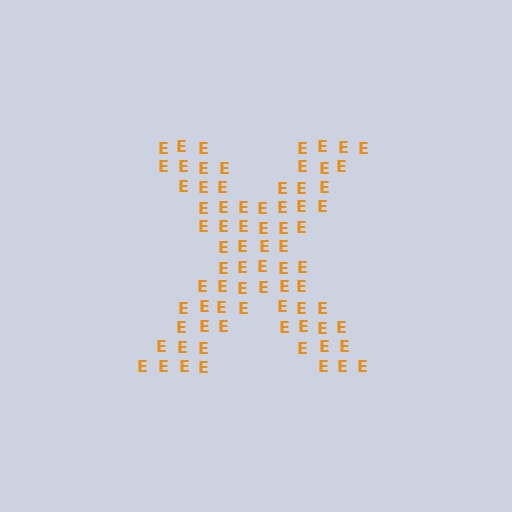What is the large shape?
The large shape is the letter X.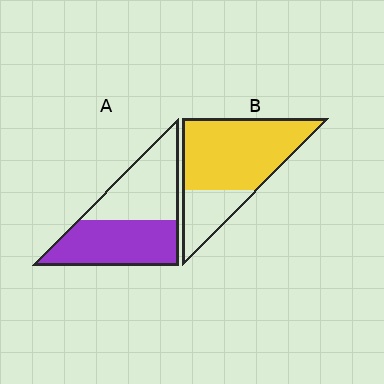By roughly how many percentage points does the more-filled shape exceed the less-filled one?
By roughly 20 percentage points (B over A).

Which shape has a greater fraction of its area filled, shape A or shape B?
Shape B.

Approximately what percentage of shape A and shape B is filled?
A is approximately 50% and B is approximately 75%.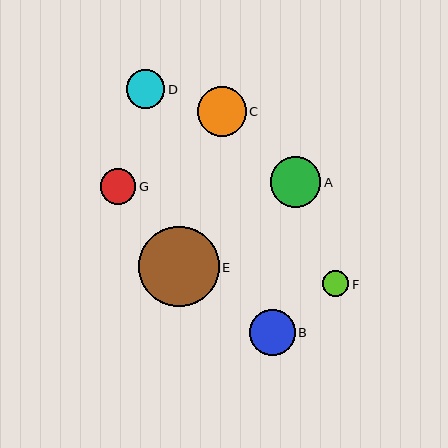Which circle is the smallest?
Circle F is the smallest with a size of approximately 26 pixels.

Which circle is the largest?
Circle E is the largest with a size of approximately 80 pixels.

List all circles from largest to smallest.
From largest to smallest: E, A, C, B, D, G, F.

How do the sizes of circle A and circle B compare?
Circle A and circle B are approximately the same size.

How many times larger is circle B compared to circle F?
Circle B is approximately 1.8 times the size of circle F.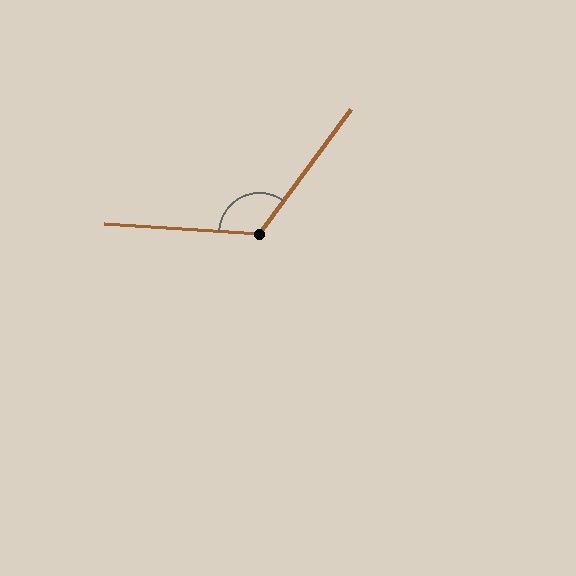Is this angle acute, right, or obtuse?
It is obtuse.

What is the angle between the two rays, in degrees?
Approximately 123 degrees.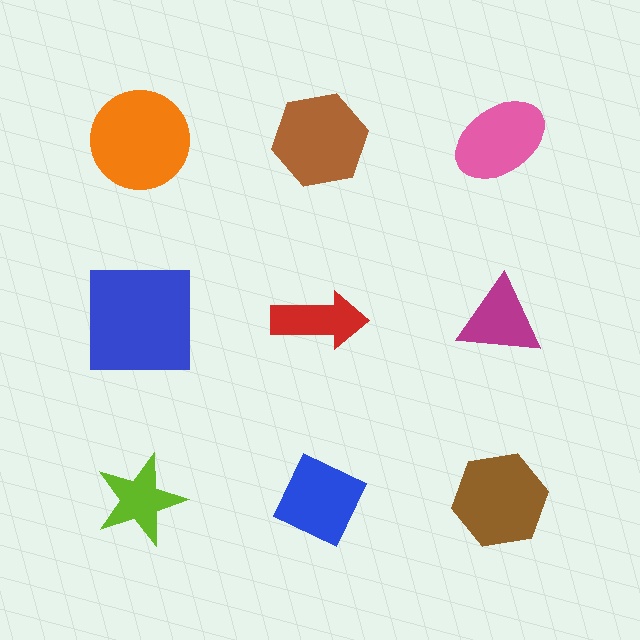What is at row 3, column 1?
A lime star.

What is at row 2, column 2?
A red arrow.